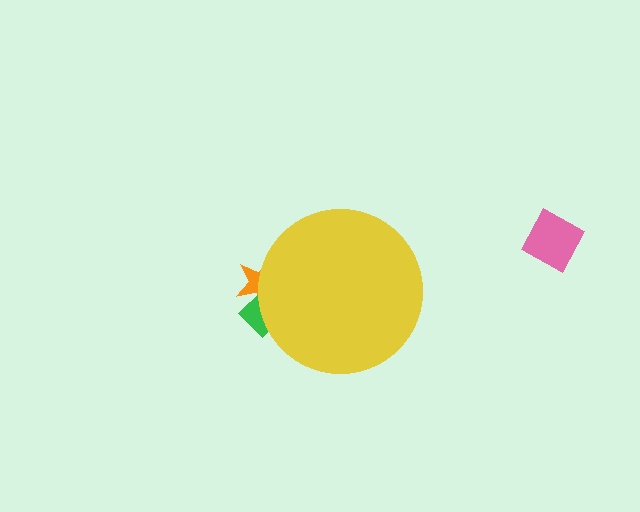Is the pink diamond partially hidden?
No, the pink diamond is fully visible.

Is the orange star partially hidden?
Yes, the orange star is partially hidden behind the yellow circle.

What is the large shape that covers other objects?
A yellow circle.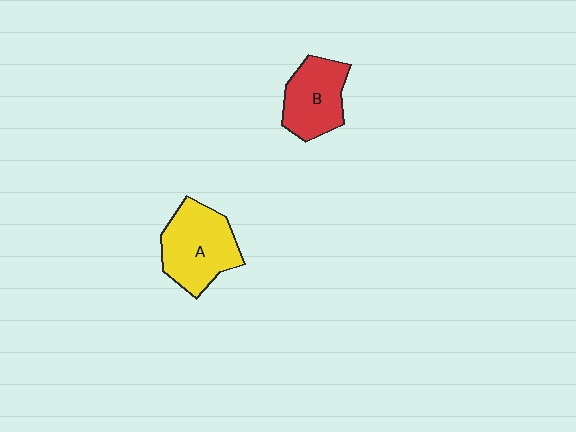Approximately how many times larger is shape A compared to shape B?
Approximately 1.3 times.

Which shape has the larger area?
Shape A (yellow).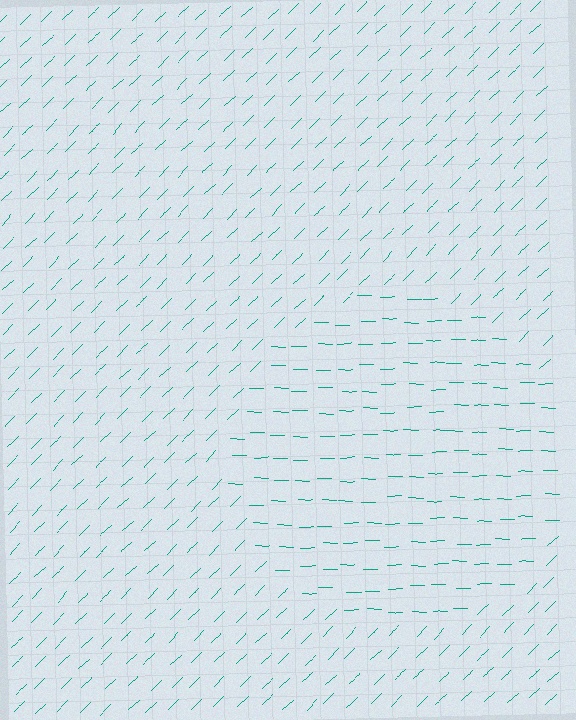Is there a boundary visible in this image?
Yes, there is a texture boundary formed by a change in line orientation.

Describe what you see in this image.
The image is filled with small teal line segments. A circle region in the image has lines oriented differently from the surrounding lines, creating a visible texture boundary.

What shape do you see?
I see a circle.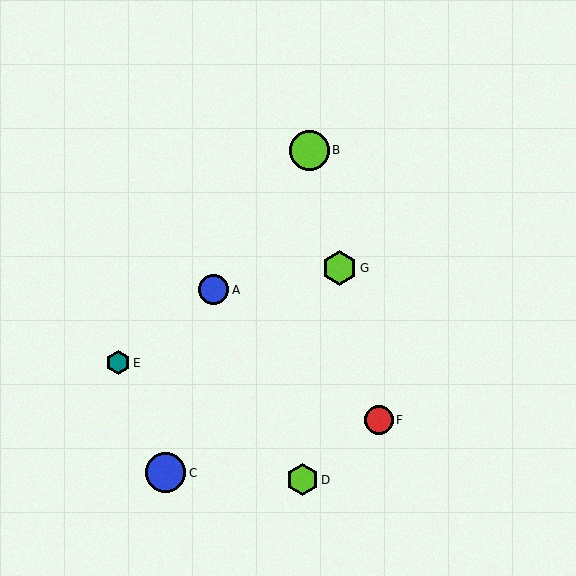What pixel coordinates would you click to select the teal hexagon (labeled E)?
Click at (118, 363) to select the teal hexagon E.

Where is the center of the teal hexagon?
The center of the teal hexagon is at (118, 363).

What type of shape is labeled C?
Shape C is a blue circle.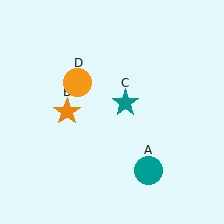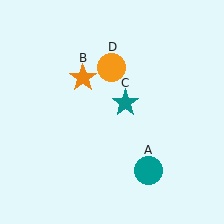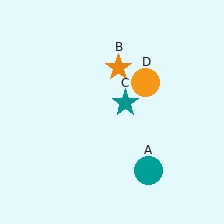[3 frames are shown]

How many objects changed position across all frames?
2 objects changed position: orange star (object B), orange circle (object D).